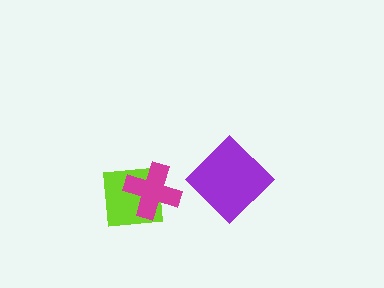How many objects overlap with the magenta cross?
1 object overlaps with the magenta cross.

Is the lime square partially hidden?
Yes, it is partially covered by another shape.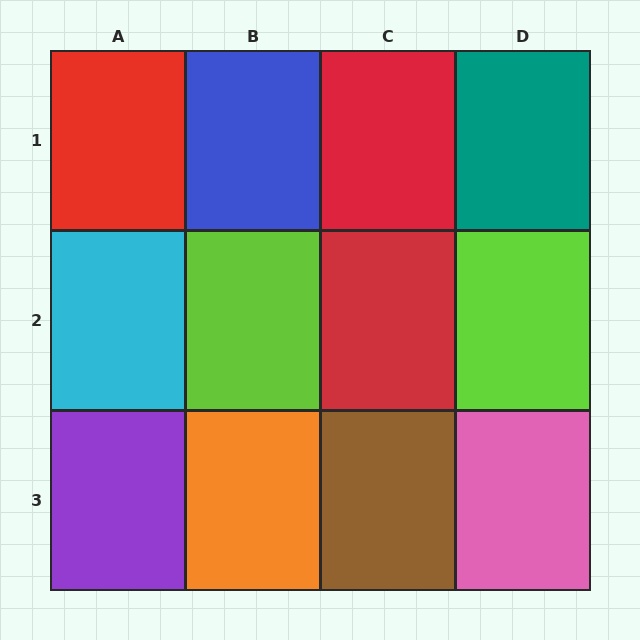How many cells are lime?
2 cells are lime.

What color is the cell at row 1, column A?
Red.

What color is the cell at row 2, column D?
Lime.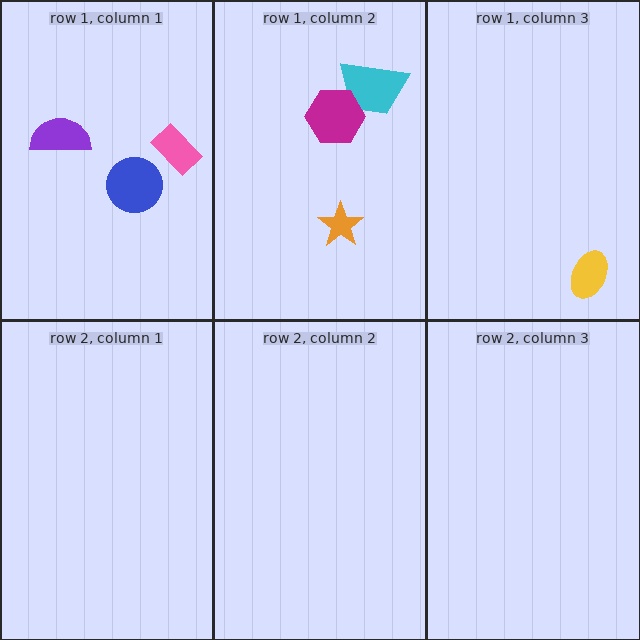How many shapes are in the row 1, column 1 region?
3.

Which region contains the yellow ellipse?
The row 1, column 3 region.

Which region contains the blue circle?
The row 1, column 1 region.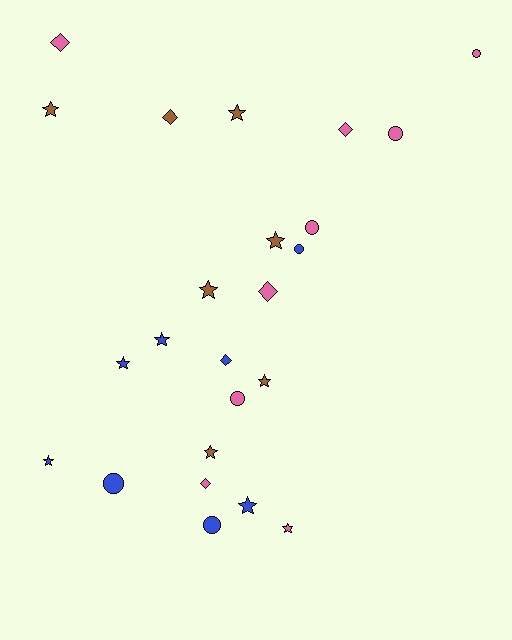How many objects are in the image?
There are 24 objects.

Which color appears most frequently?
Pink, with 9 objects.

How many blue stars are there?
There are 4 blue stars.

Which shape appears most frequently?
Star, with 11 objects.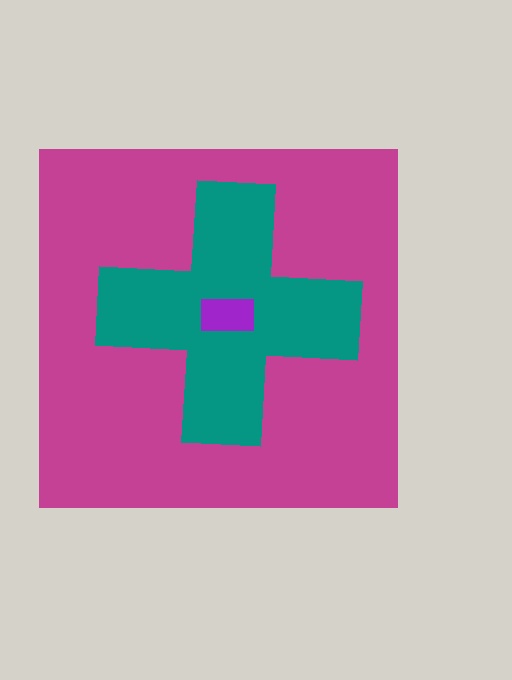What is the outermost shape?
The magenta square.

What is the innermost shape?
The purple rectangle.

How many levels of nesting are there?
3.